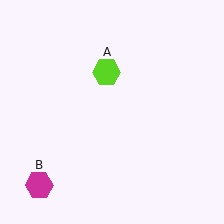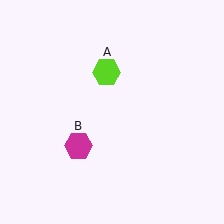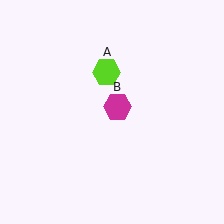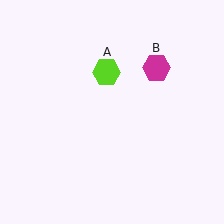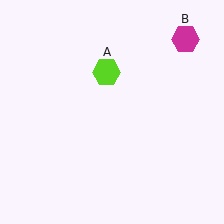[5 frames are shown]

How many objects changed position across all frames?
1 object changed position: magenta hexagon (object B).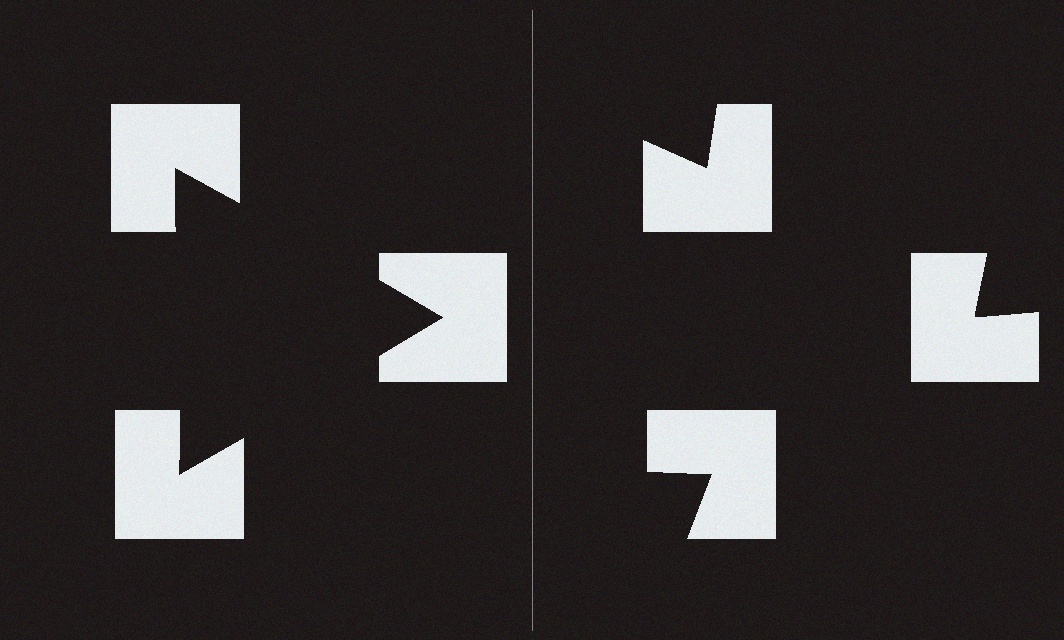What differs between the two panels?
The notched squares are positioned identically on both sides; only the wedge orientations differ. On the left they align to a triangle; on the right they are misaligned.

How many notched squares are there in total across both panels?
6 — 3 on each side.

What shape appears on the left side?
An illusory triangle.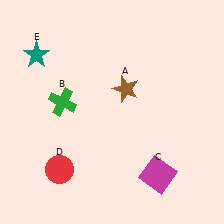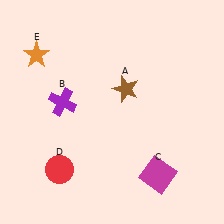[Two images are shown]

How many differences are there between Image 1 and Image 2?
There are 2 differences between the two images.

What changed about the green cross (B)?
In Image 1, B is green. In Image 2, it changed to purple.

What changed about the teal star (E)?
In Image 1, E is teal. In Image 2, it changed to orange.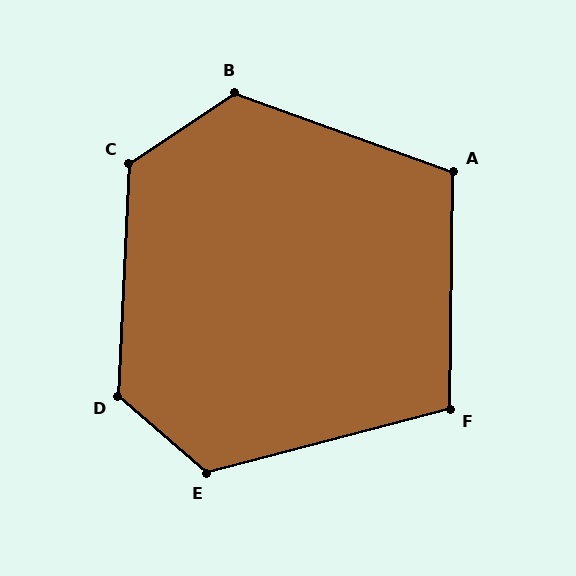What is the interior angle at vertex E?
Approximately 125 degrees (obtuse).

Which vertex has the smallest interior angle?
F, at approximately 106 degrees.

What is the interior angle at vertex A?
Approximately 109 degrees (obtuse).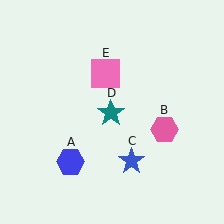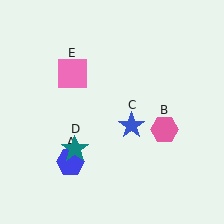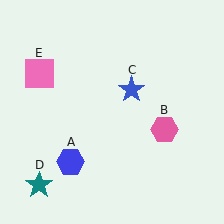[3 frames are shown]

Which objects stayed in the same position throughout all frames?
Blue hexagon (object A) and pink hexagon (object B) remained stationary.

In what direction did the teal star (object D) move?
The teal star (object D) moved down and to the left.